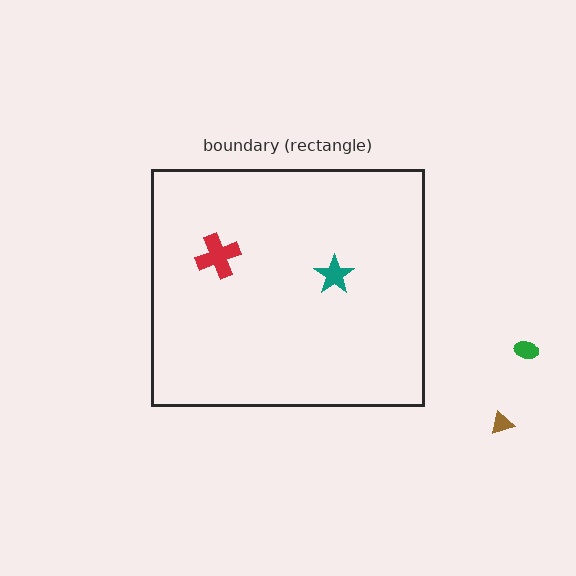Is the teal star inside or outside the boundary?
Inside.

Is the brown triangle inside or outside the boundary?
Outside.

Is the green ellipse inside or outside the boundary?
Outside.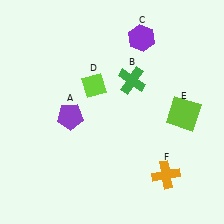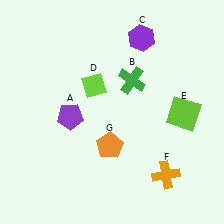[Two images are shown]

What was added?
An orange pentagon (G) was added in Image 2.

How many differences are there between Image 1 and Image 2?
There is 1 difference between the two images.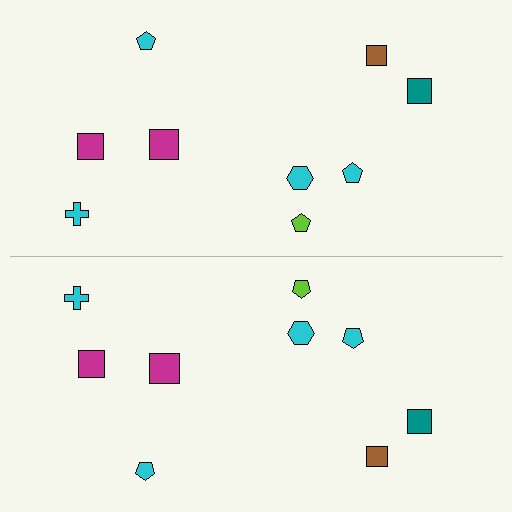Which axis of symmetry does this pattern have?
The pattern has a horizontal axis of symmetry running through the center of the image.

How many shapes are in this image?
There are 18 shapes in this image.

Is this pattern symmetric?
Yes, this pattern has bilateral (reflection) symmetry.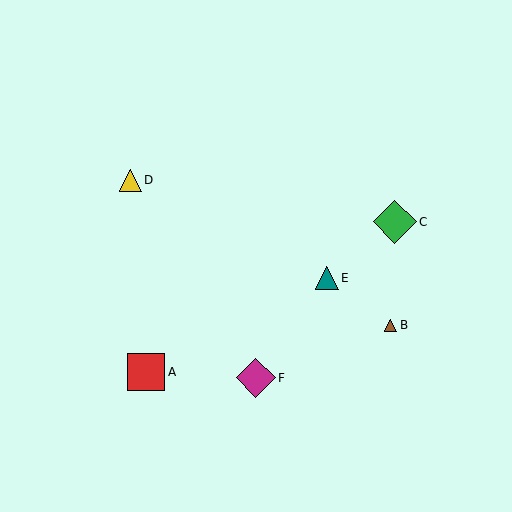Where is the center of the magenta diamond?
The center of the magenta diamond is at (256, 378).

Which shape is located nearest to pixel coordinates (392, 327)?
The brown triangle (labeled B) at (391, 325) is nearest to that location.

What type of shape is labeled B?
Shape B is a brown triangle.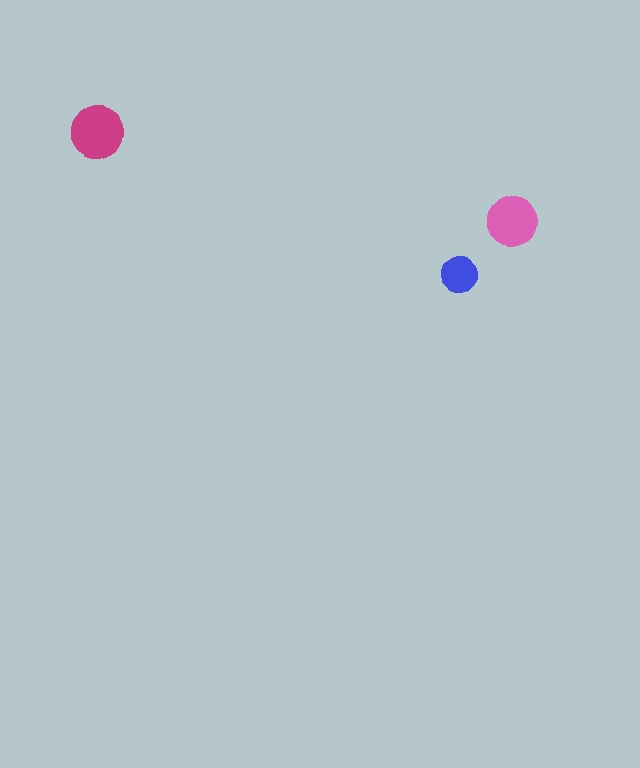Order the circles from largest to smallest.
the magenta one, the pink one, the blue one.